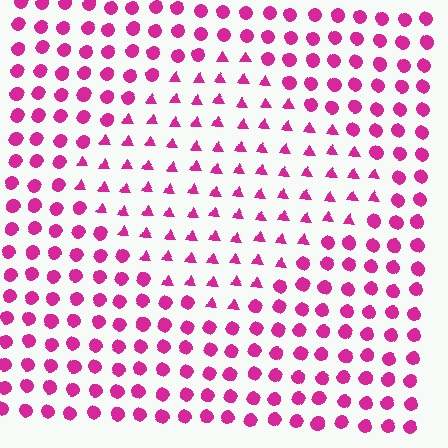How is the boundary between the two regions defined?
The boundary is defined by a change in element shape: triangles inside vs. circles outside. All elements share the same color and spacing.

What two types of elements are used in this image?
The image uses triangles inside the diamond region and circles outside it.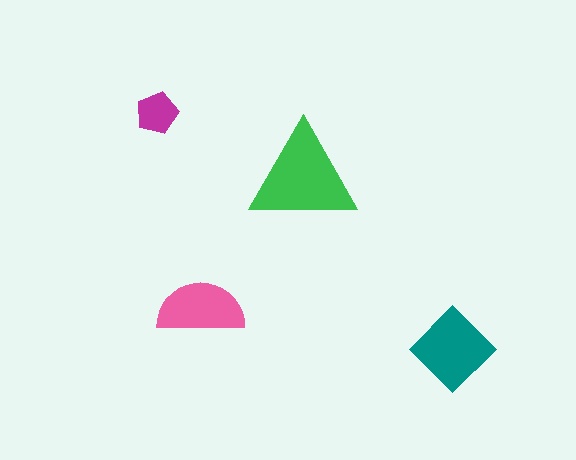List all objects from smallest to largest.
The magenta pentagon, the pink semicircle, the teal diamond, the green triangle.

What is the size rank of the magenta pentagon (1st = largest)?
4th.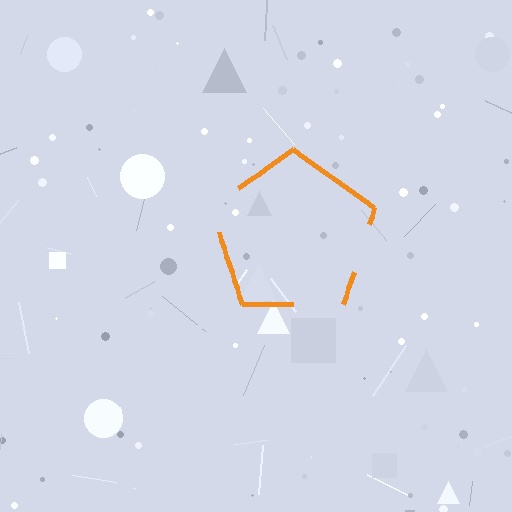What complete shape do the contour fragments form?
The contour fragments form a pentagon.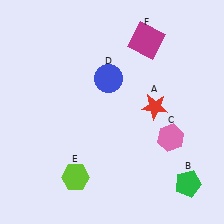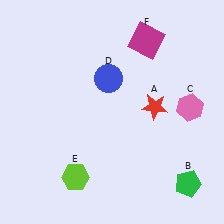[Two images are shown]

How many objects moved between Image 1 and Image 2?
1 object moved between the two images.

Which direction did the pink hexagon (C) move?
The pink hexagon (C) moved up.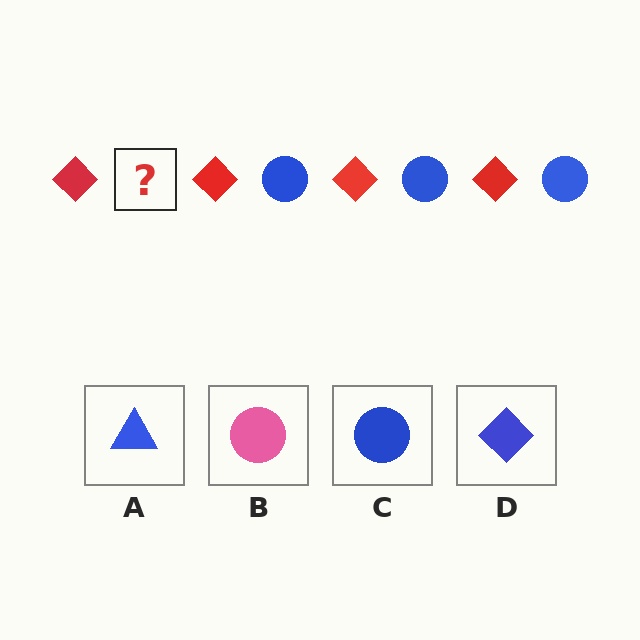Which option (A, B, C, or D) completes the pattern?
C.